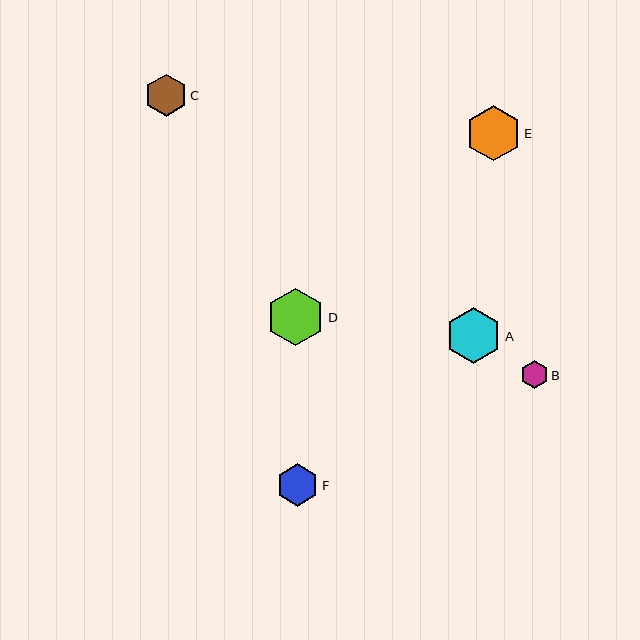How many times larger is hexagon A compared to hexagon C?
Hexagon A is approximately 1.3 times the size of hexagon C.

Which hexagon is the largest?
Hexagon D is the largest with a size of approximately 58 pixels.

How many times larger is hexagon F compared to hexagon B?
Hexagon F is approximately 1.5 times the size of hexagon B.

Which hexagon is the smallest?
Hexagon B is the smallest with a size of approximately 28 pixels.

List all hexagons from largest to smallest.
From largest to smallest: D, A, E, F, C, B.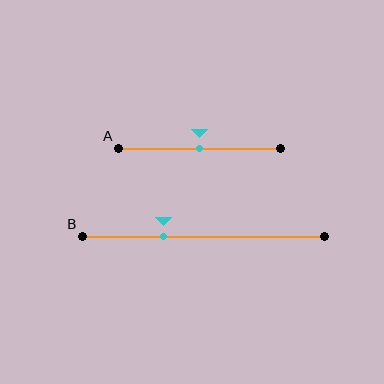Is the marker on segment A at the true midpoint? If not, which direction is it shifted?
Yes, the marker on segment A is at the true midpoint.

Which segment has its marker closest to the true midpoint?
Segment A has its marker closest to the true midpoint.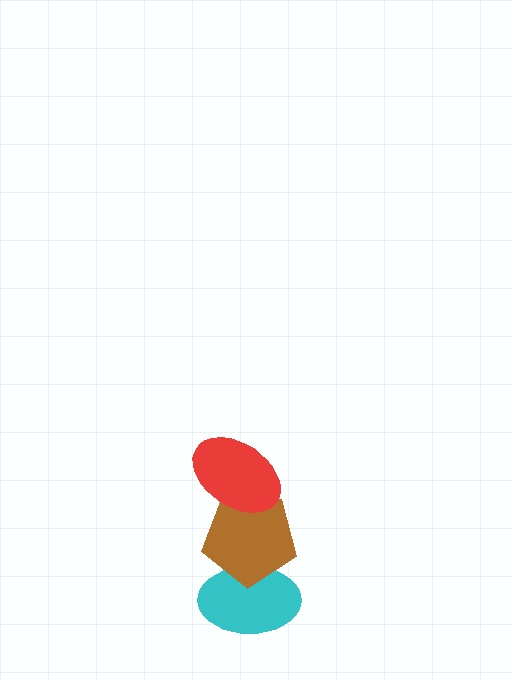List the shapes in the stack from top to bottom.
From top to bottom: the red ellipse, the brown pentagon, the cyan ellipse.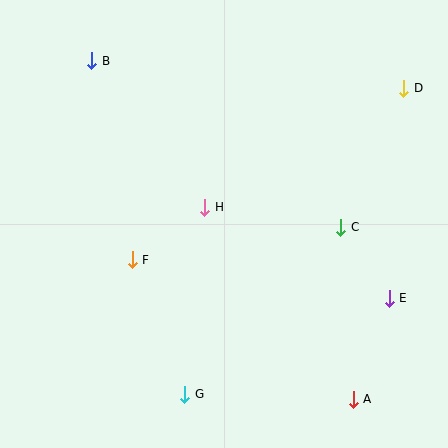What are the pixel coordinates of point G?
Point G is at (185, 394).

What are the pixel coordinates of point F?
Point F is at (132, 260).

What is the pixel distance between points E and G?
The distance between E and G is 226 pixels.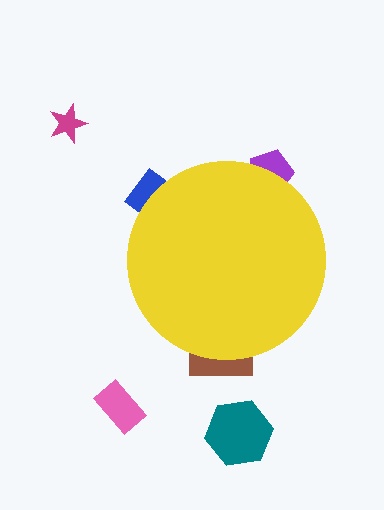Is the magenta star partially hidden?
No, the magenta star is fully visible.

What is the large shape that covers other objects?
A yellow circle.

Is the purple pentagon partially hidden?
Yes, the purple pentagon is partially hidden behind the yellow circle.